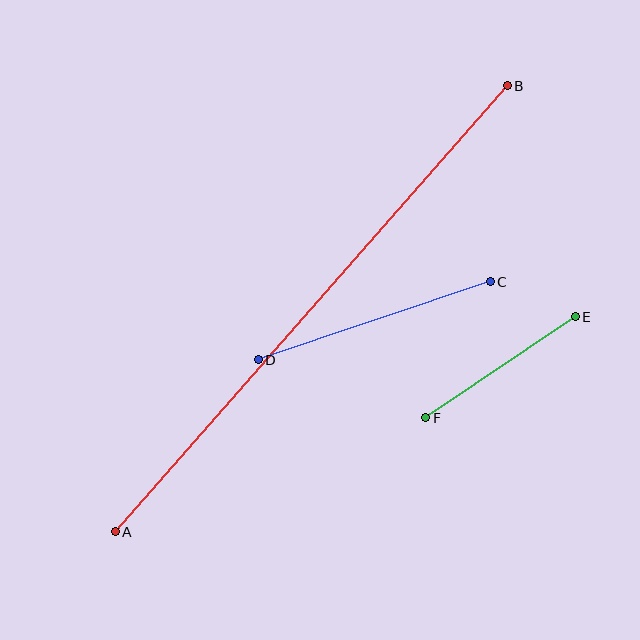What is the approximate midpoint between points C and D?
The midpoint is at approximately (374, 321) pixels.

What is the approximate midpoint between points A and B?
The midpoint is at approximately (311, 309) pixels.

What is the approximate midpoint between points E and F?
The midpoint is at approximately (501, 367) pixels.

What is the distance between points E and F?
The distance is approximately 180 pixels.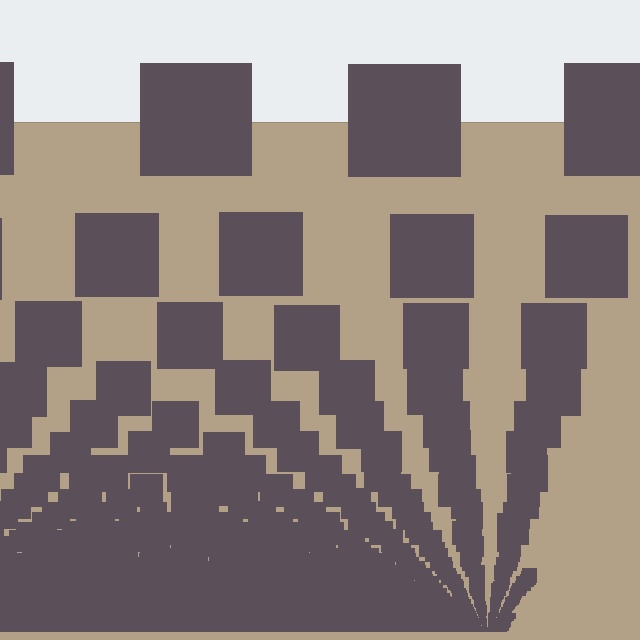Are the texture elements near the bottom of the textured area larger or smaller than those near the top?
Smaller. The gradient is inverted — elements near the bottom are smaller and denser.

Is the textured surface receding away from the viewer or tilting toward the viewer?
The surface appears to tilt toward the viewer. Texture elements get larger and sparser toward the top.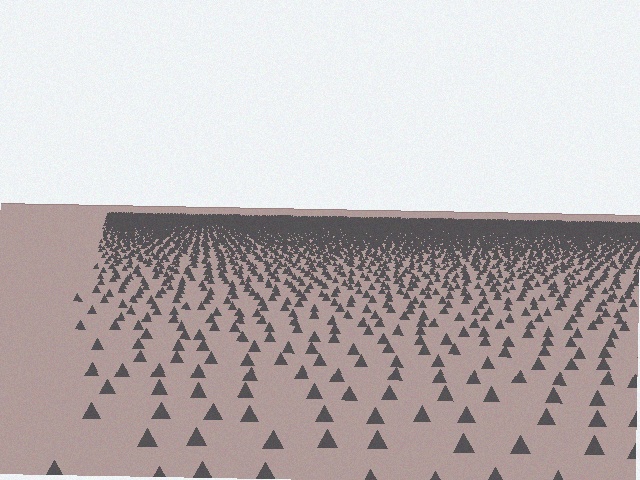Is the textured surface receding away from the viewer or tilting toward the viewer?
The surface is receding away from the viewer. Texture elements get smaller and denser toward the top.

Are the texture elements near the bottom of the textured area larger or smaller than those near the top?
Larger. Near the bottom, elements are closer to the viewer and appear at a bigger on-screen size.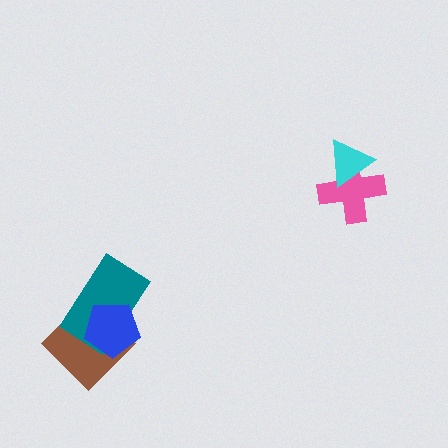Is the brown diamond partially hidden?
Yes, it is partially covered by another shape.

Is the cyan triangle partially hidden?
No, no other shape covers it.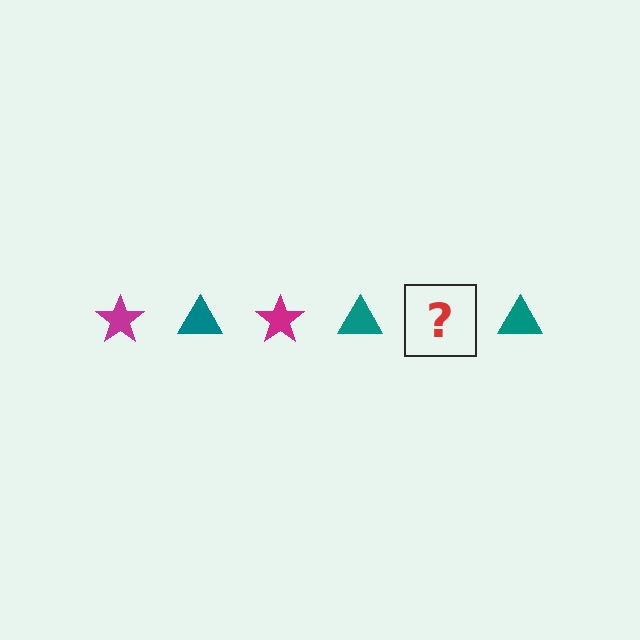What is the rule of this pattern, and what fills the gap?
The rule is that the pattern alternates between magenta star and teal triangle. The gap should be filled with a magenta star.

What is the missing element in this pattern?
The missing element is a magenta star.